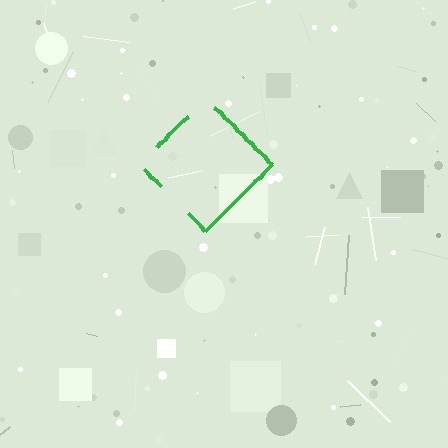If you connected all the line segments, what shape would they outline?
They would outline a diamond.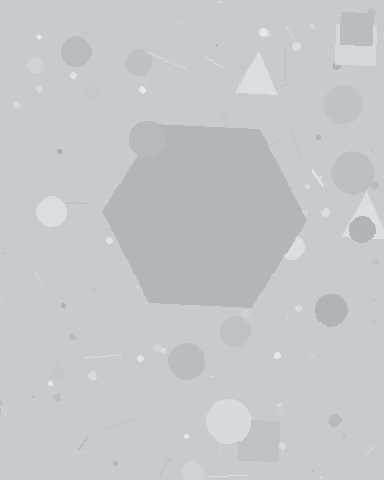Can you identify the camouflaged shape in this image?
The camouflaged shape is a hexagon.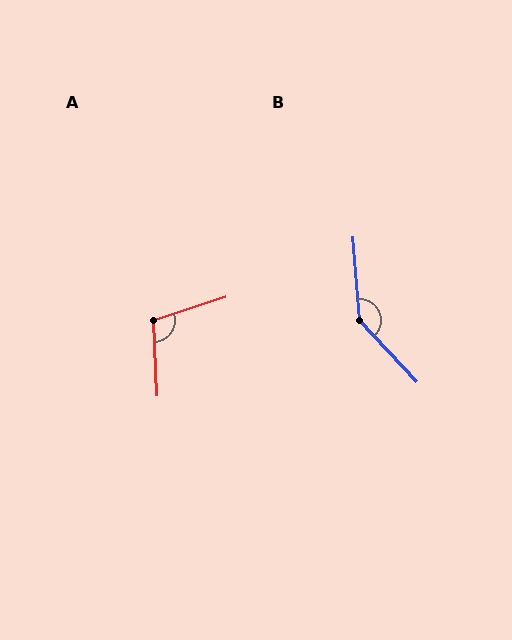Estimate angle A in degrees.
Approximately 106 degrees.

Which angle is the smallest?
A, at approximately 106 degrees.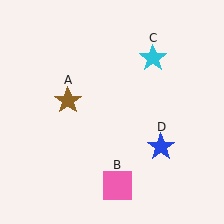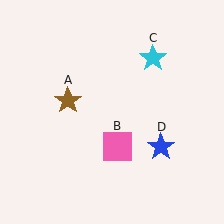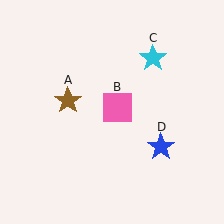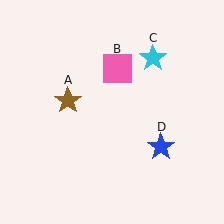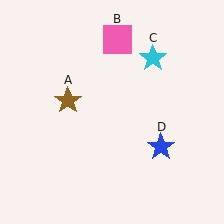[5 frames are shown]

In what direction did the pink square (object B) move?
The pink square (object B) moved up.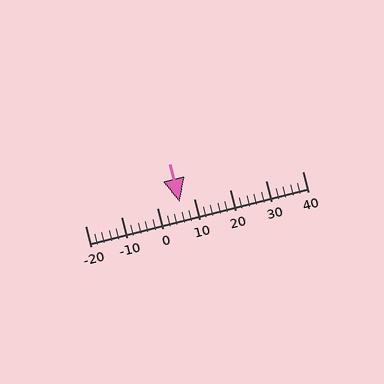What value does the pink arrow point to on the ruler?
The pink arrow points to approximately 6.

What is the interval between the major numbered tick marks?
The major tick marks are spaced 10 units apart.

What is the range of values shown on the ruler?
The ruler shows values from -20 to 40.